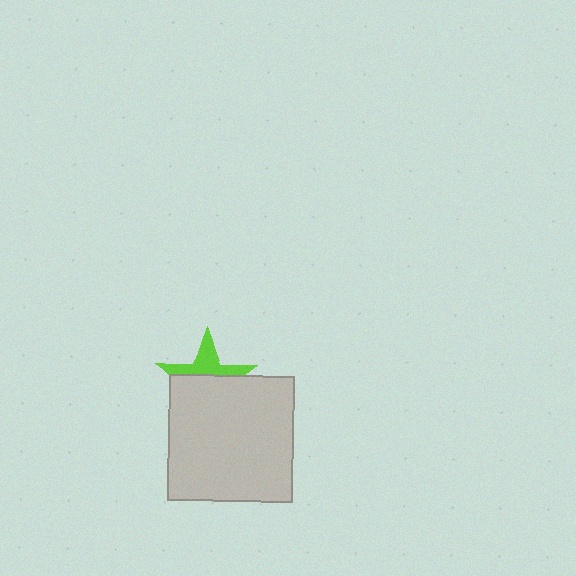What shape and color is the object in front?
The object in front is a light gray square.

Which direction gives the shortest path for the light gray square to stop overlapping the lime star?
Moving down gives the shortest separation.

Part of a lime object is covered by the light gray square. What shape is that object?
It is a star.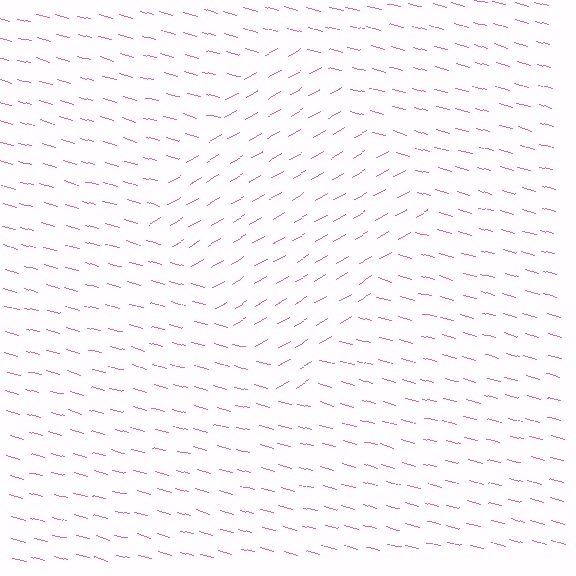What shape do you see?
I see a diamond.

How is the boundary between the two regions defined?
The boundary is defined purely by a change in line orientation (approximately 45 degrees difference). All lines are the same color and thickness.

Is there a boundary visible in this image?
Yes, there is a texture boundary formed by a change in line orientation.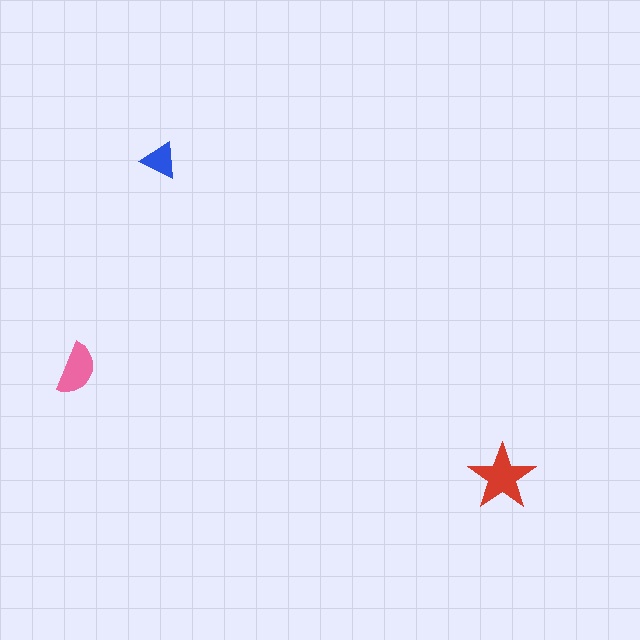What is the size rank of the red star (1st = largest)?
1st.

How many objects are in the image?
There are 3 objects in the image.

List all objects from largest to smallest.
The red star, the pink semicircle, the blue triangle.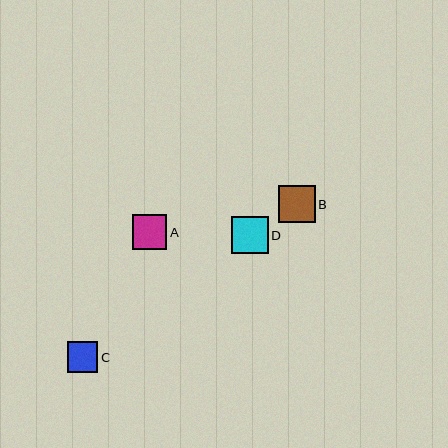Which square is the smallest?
Square C is the smallest with a size of approximately 30 pixels.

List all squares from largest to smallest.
From largest to smallest: B, D, A, C.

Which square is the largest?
Square B is the largest with a size of approximately 37 pixels.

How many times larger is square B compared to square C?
Square B is approximately 1.2 times the size of square C.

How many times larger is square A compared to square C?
Square A is approximately 1.1 times the size of square C.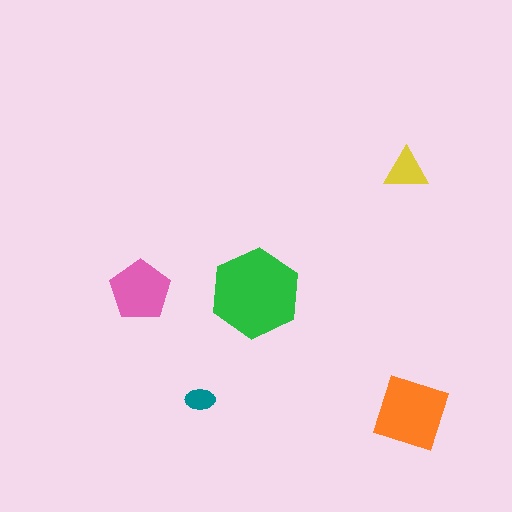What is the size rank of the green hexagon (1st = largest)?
1st.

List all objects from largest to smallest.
The green hexagon, the orange diamond, the pink pentagon, the yellow triangle, the teal ellipse.